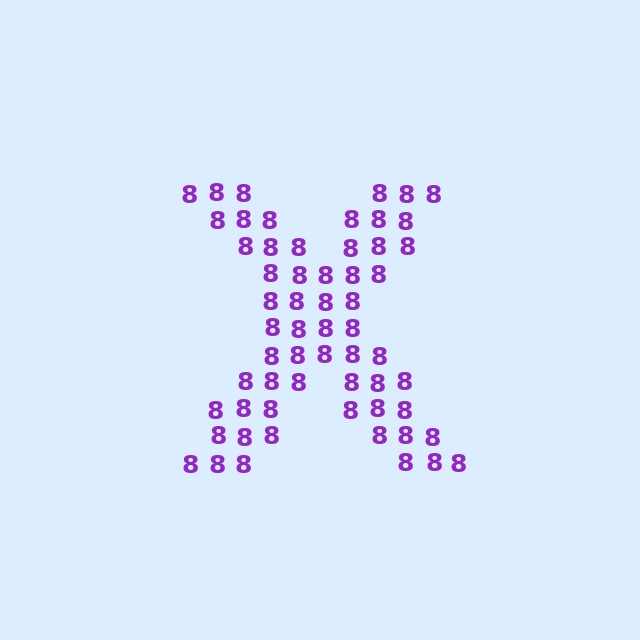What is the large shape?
The large shape is the letter X.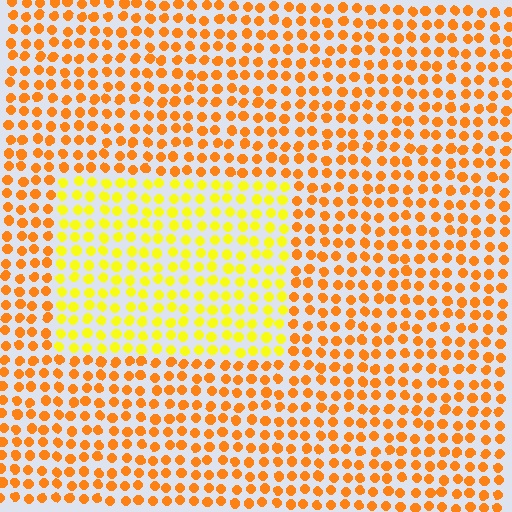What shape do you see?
I see a rectangle.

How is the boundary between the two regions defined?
The boundary is defined purely by a slight shift in hue (about 33 degrees). Spacing, size, and orientation are identical on both sides.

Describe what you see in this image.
The image is filled with small orange elements in a uniform arrangement. A rectangle-shaped region is visible where the elements are tinted to a slightly different hue, forming a subtle color boundary.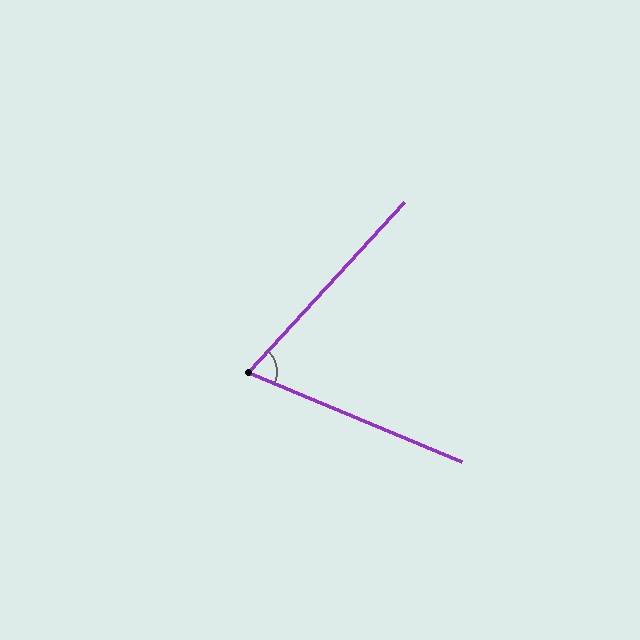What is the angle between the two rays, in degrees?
Approximately 70 degrees.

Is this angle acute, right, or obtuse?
It is acute.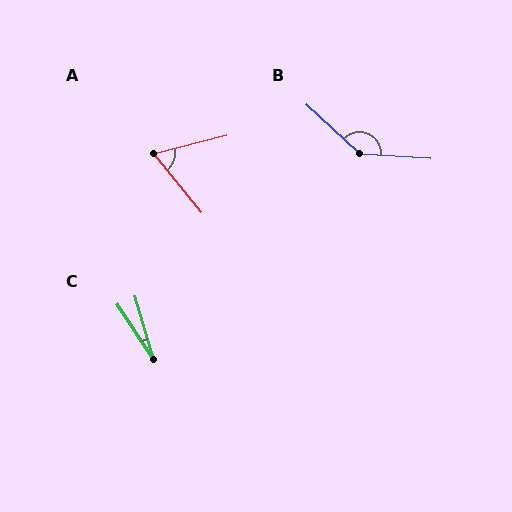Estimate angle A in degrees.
Approximately 65 degrees.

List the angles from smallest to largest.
C (17°), A (65°), B (141°).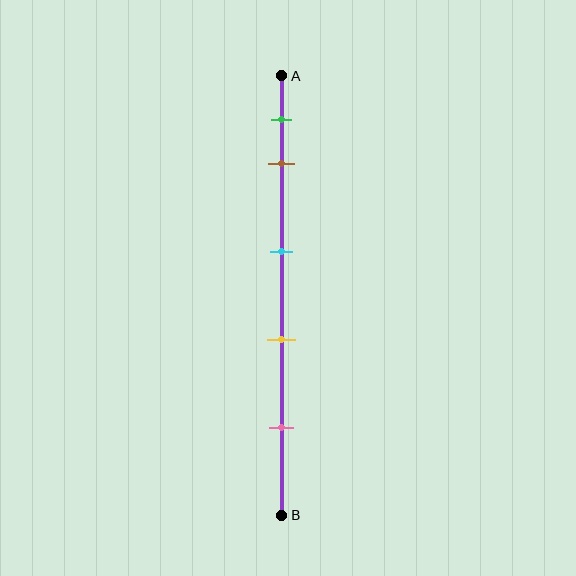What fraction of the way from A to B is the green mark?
The green mark is approximately 10% (0.1) of the way from A to B.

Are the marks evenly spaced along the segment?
No, the marks are not evenly spaced.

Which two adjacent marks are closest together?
The green and brown marks are the closest adjacent pair.